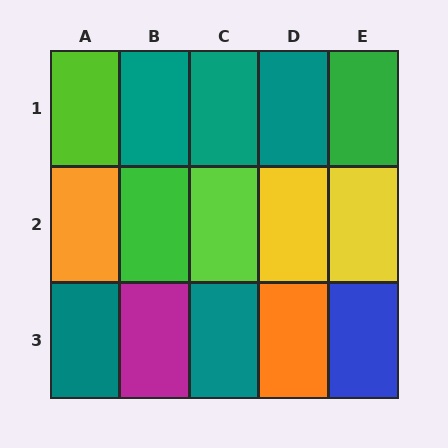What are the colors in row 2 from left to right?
Orange, green, lime, yellow, yellow.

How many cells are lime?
2 cells are lime.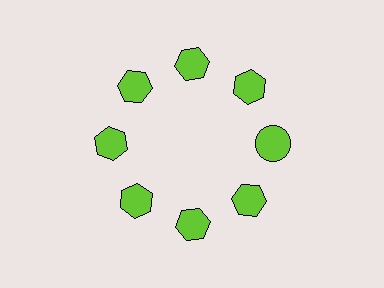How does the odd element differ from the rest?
It has a different shape: circle instead of hexagon.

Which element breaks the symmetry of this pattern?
The lime circle at roughly the 3 o'clock position breaks the symmetry. All other shapes are lime hexagons.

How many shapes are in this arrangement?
There are 8 shapes arranged in a ring pattern.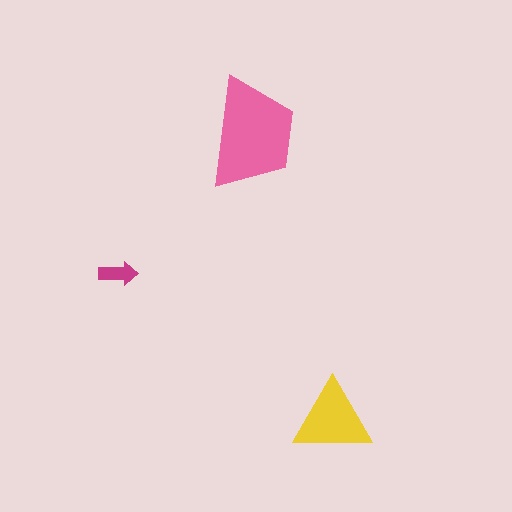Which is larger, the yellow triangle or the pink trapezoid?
The pink trapezoid.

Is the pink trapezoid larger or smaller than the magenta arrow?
Larger.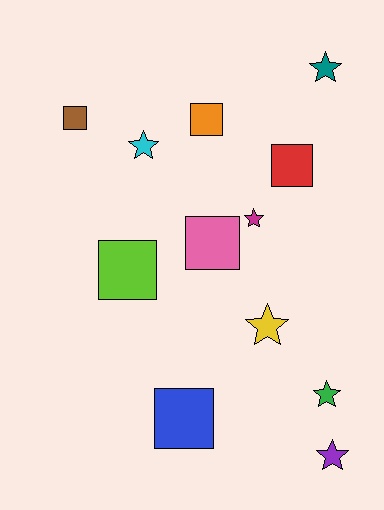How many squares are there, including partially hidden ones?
There are 6 squares.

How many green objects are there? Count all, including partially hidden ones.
There is 1 green object.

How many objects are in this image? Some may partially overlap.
There are 12 objects.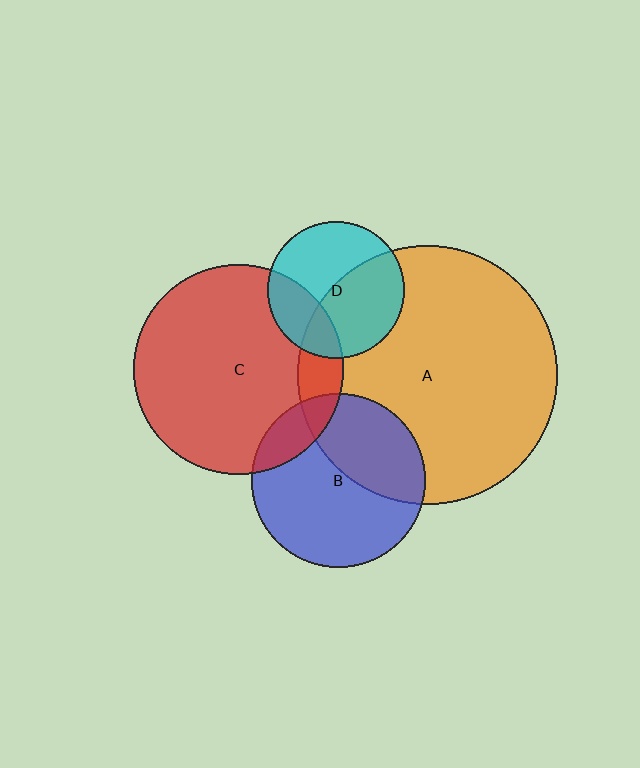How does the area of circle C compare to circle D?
Approximately 2.4 times.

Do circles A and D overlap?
Yes.